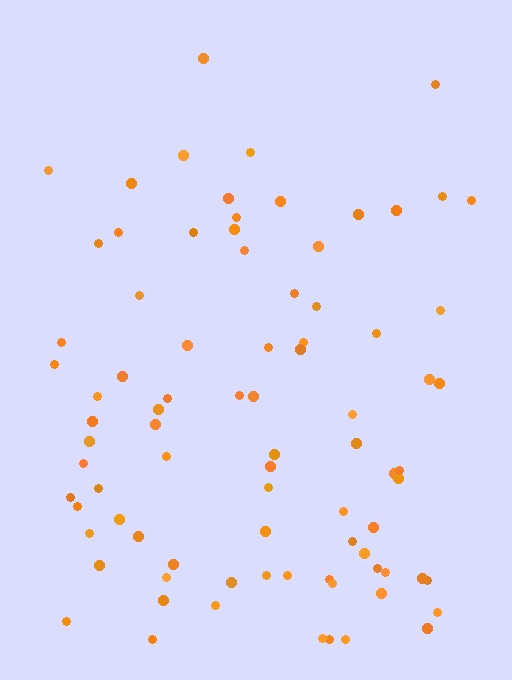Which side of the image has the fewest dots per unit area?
The top.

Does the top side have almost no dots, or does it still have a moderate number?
Still a moderate number, just noticeably fewer than the bottom.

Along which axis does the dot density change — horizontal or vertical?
Vertical.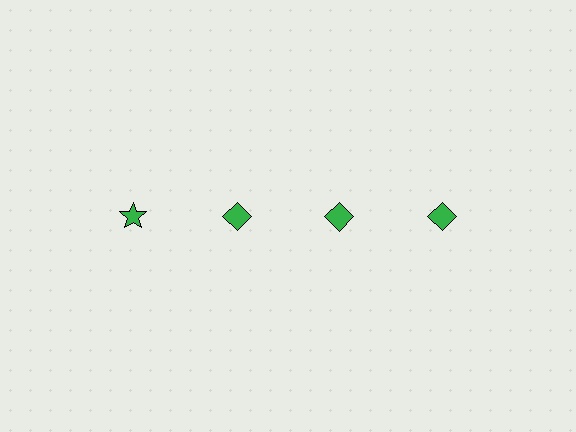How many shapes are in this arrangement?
There are 4 shapes arranged in a grid pattern.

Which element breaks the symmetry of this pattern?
The green star in the top row, leftmost column breaks the symmetry. All other shapes are green diamonds.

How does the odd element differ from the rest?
It has a different shape: star instead of diamond.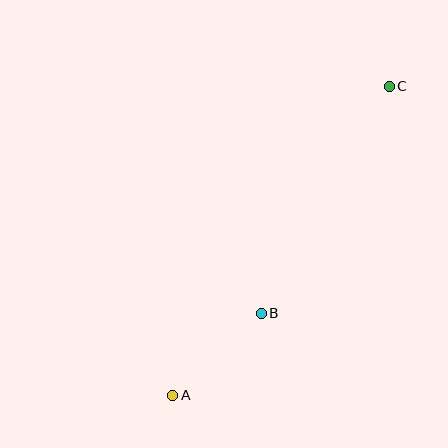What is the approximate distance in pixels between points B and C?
The distance between B and C is approximately 260 pixels.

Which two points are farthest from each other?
Points A and C are farthest from each other.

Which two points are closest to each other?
Points A and B are closest to each other.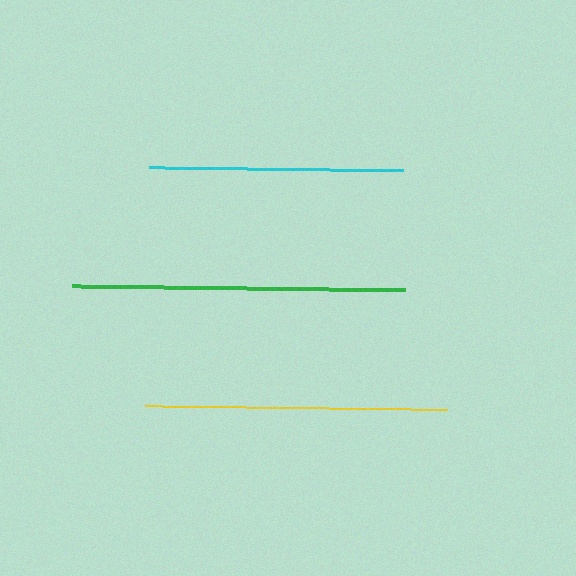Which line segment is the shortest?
The cyan line is the shortest at approximately 254 pixels.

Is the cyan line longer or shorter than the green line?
The green line is longer than the cyan line.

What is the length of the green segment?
The green segment is approximately 333 pixels long.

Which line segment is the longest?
The green line is the longest at approximately 333 pixels.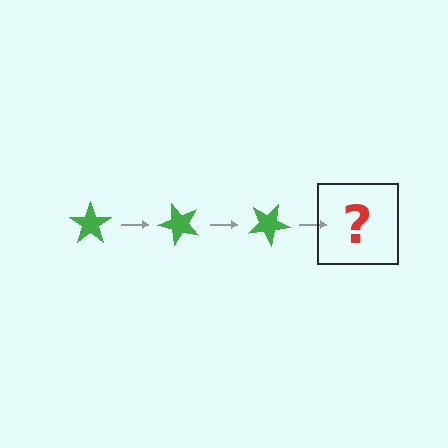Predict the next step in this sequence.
The next step is a green star rotated 150 degrees.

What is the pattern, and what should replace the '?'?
The pattern is that the star rotates 50 degrees each step. The '?' should be a green star rotated 150 degrees.